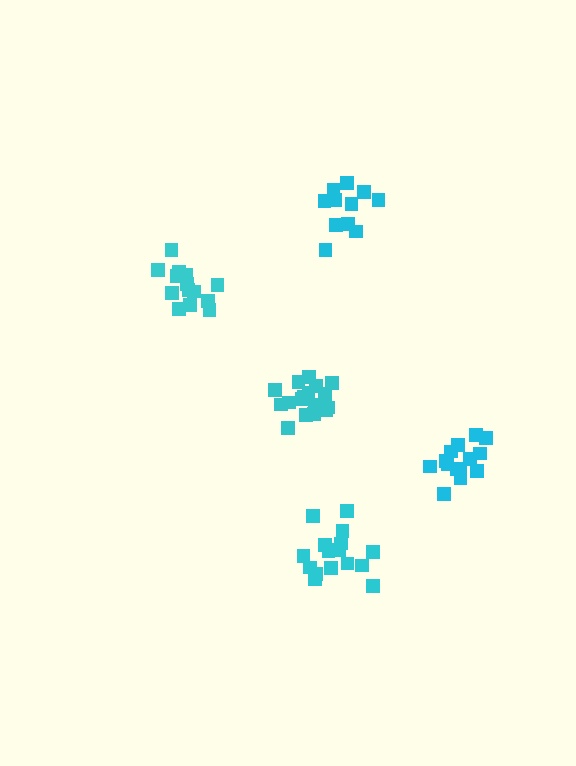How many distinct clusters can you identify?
There are 5 distinct clusters.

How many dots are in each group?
Group 1: 14 dots, Group 2: 14 dots, Group 3: 17 dots, Group 4: 11 dots, Group 5: 16 dots (72 total).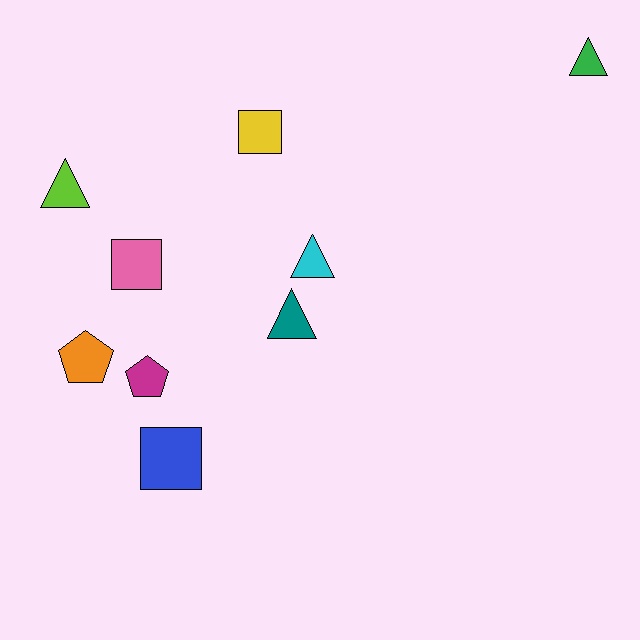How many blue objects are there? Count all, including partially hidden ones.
There is 1 blue object.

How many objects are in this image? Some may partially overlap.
There are 9 objects.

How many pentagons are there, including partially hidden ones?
There are 2 pentagons.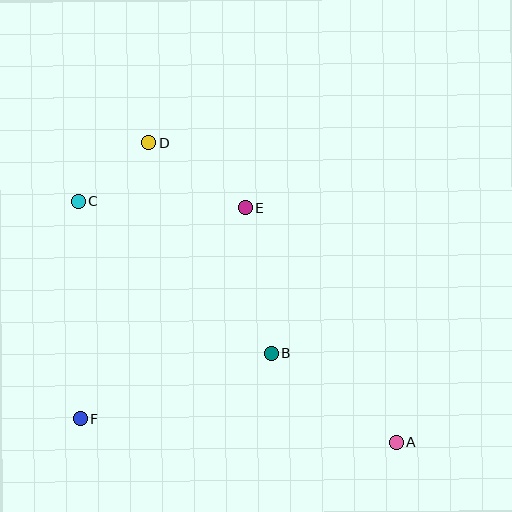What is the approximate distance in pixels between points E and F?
The distance between E and F is approximately 268 pixels.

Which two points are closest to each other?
Points C and D are closest to each other.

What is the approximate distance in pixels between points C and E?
The distance between C and E is approximately 167 pixels.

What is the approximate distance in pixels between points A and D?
The distance between A and D is approximately 389 pixels.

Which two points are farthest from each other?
Points A and C are farthest from each other.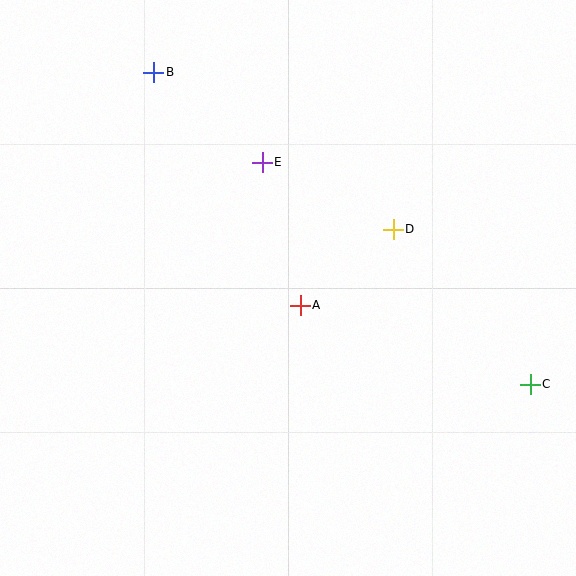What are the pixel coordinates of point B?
Point B is at (154, 72).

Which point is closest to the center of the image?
Point A at (300, 305) is closest to the center.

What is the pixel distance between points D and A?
The distance between D and A is 120 pixels.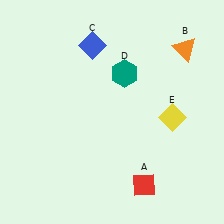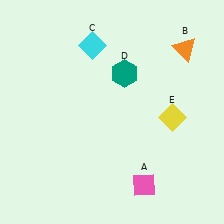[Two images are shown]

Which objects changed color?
A changed from red to pink. C changed from blue to cyan.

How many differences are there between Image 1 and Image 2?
There are 2 differences between the two images.